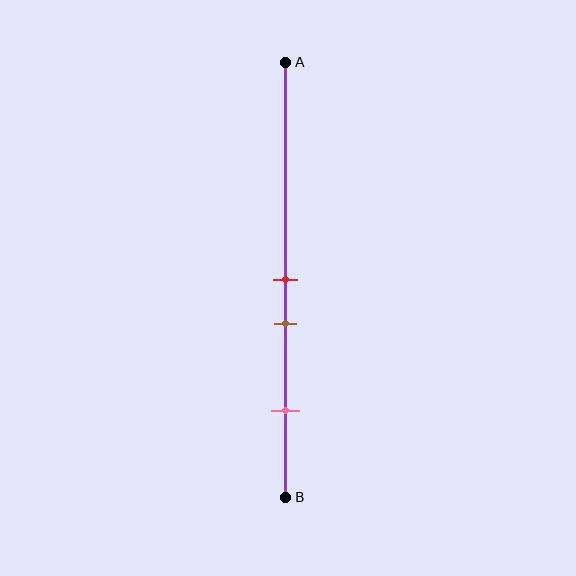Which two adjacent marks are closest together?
The red and brown marks are the closest adjacent pair.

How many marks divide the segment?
There are 3 marks dividing the segment.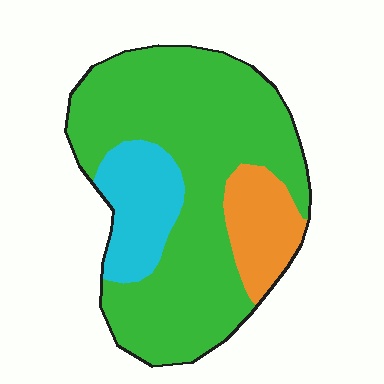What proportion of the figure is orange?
Orange covers roughly 15% of the figure.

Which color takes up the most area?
Green, at roughly 70%.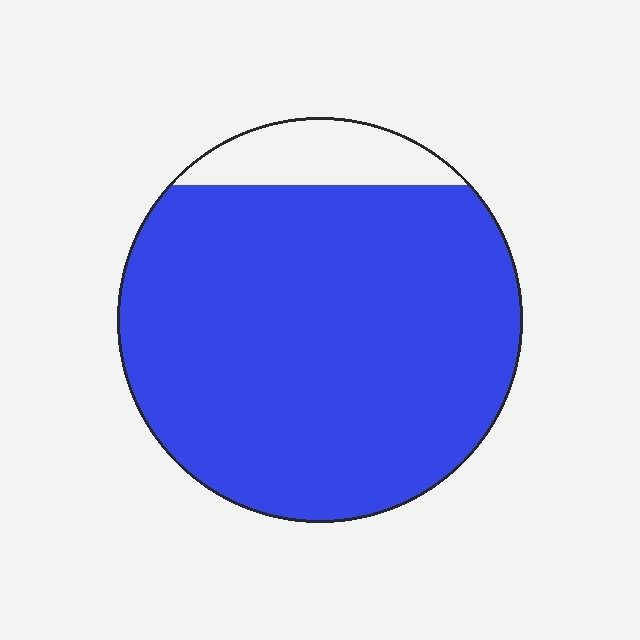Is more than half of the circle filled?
Yes.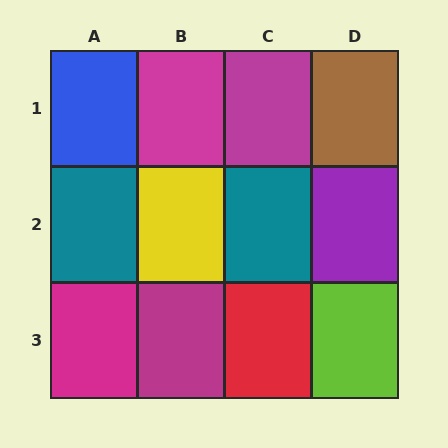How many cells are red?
1 cell is red.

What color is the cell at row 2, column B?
Yellow.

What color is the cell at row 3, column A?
Magenta.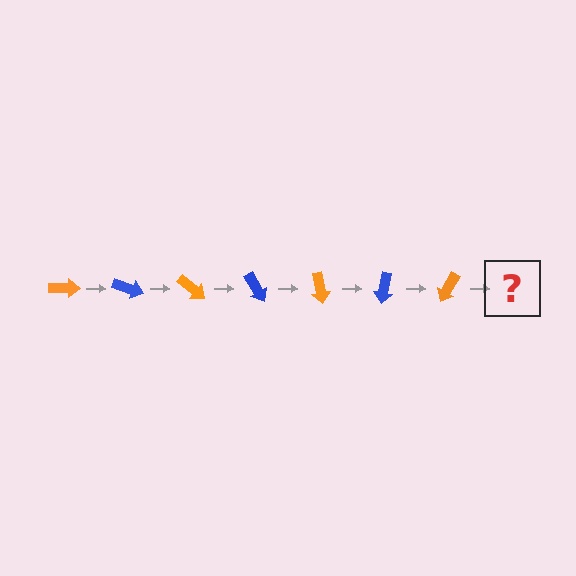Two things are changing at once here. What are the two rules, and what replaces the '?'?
The two rules are that it rotates 20 degrees each step and the color cycles through orange and blue. The '?' should be a blue arrow, rotated 140 degrees from the start.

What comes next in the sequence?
The next element should be a blue arrow, rotated 140 degrees from the start.